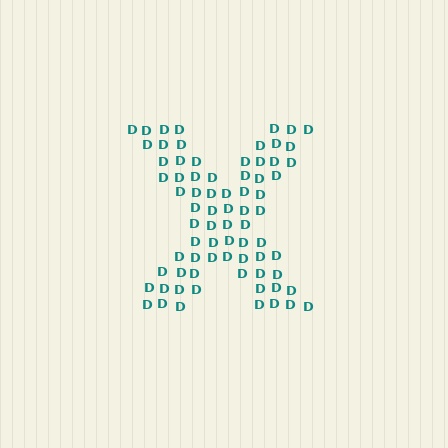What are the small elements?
The small elements are letter D's.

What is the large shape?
The large shape is the letter X.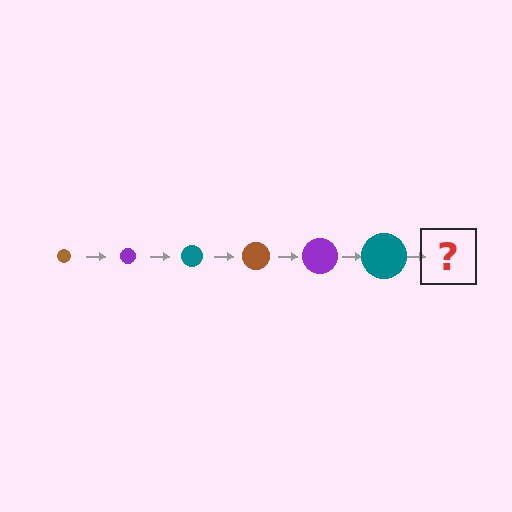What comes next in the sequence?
The next element should be a brown circle, larger than the previous one.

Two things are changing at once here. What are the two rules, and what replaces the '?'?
The two rules are that the circle grows larger each step and the color cycles through brown, purple, and teal. The '?' should be a brown circle, larger than the previous one.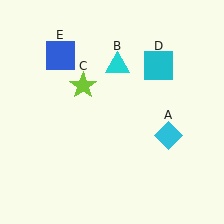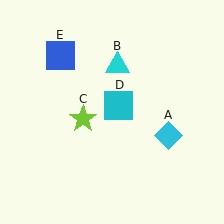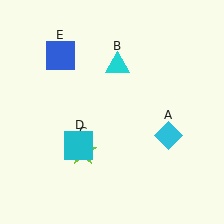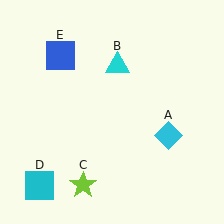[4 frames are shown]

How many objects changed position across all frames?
2 objects changed position: lime star (object C), cyan square (object D).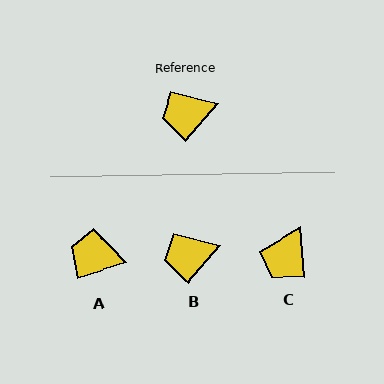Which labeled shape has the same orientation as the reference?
B.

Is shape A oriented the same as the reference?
No, it is off by about 33 degrees.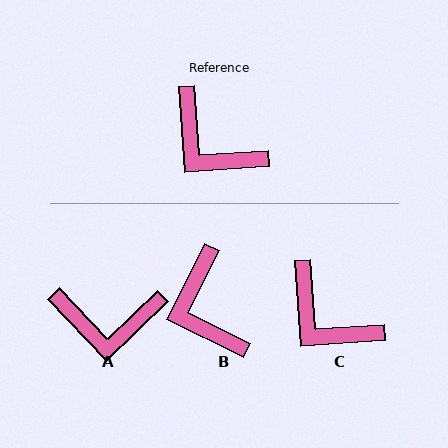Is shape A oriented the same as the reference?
No, it is off by about 40 degrees.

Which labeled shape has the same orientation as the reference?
C.